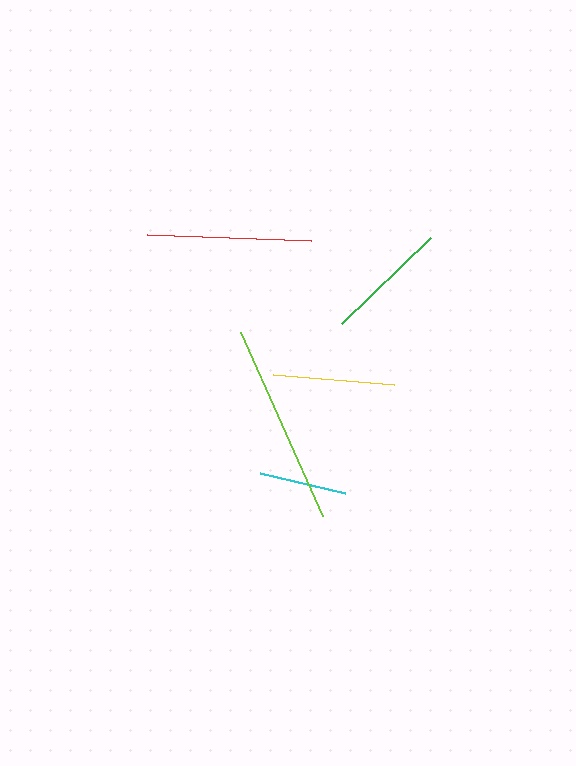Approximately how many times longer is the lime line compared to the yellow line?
The lime line is approximately 1.7 times the length of the yellow line.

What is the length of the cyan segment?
The cyan segment is approximately 87 pixels long.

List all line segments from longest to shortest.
From longest to shortest: lime, red, green, yellow, cyan.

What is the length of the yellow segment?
The yellow segment is approximately 121 pixels long.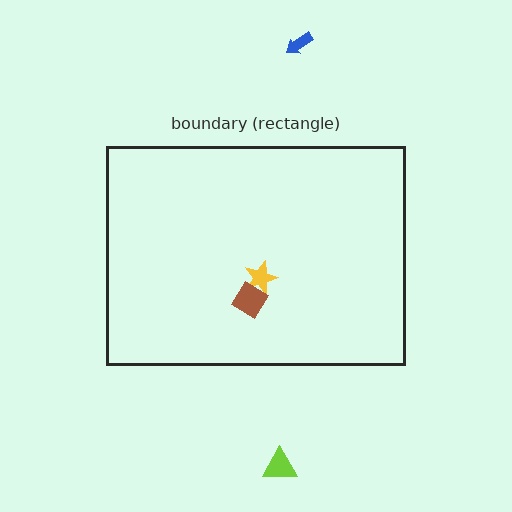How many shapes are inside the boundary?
2 inside, 2 outside.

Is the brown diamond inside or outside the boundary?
Inside.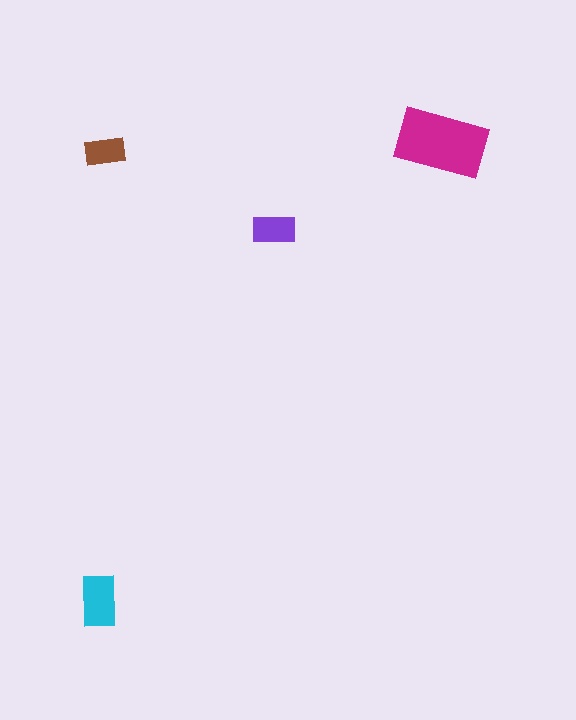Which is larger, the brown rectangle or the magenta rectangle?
The magenta one.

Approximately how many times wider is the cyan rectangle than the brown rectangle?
About 1.5 times wider.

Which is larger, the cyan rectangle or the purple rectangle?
The cyan one.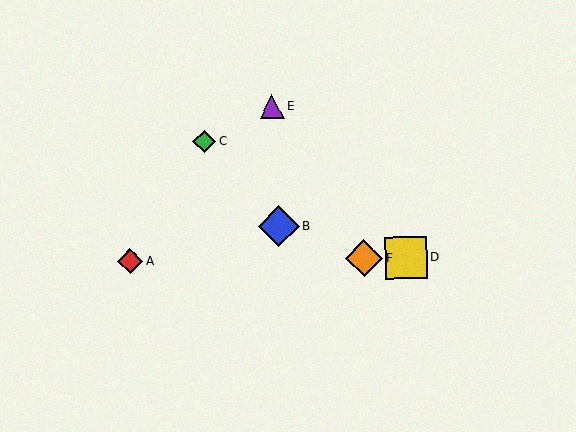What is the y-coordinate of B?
Object B is at y≈226.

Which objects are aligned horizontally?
Objects A, D, F are aligned horizontally.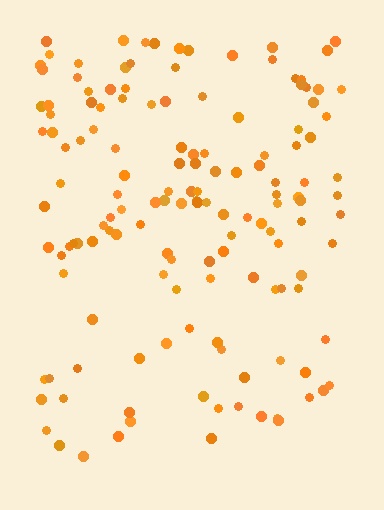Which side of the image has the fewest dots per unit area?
The bottom.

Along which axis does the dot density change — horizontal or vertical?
Vertical.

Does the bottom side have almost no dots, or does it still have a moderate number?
Still a moderate number, just noticeably fewer than the top.